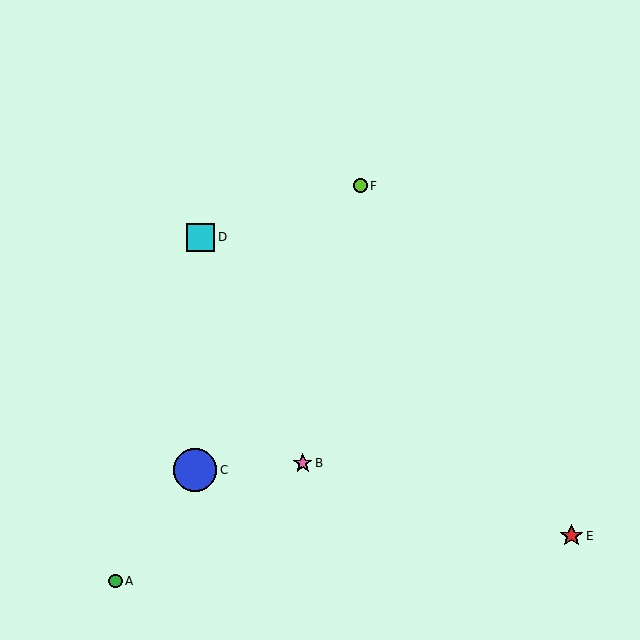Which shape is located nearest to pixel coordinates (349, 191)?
The lime circle (labeled F) at (360, 186) is nearest to that location.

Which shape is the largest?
The blue circle (labeled C) is the largest.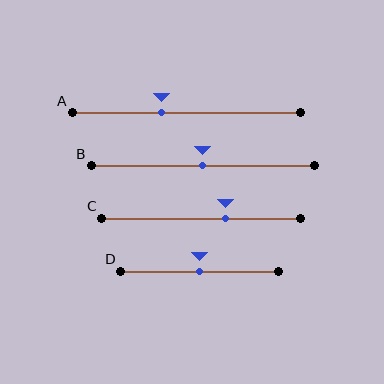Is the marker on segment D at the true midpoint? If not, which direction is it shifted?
Yes, the marker on segment D is at the true midpoint.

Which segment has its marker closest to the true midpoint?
Segment B has its marker closest to the true midpoint.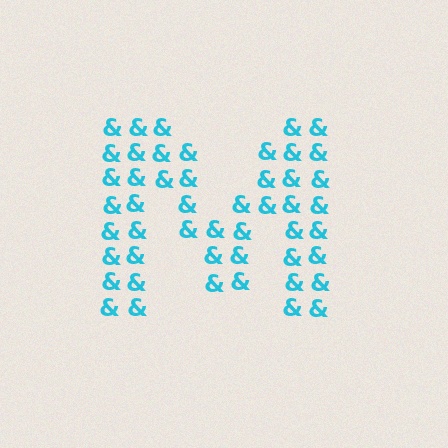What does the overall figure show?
The overall figure shows the letter M.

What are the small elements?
The small elements are ampersands.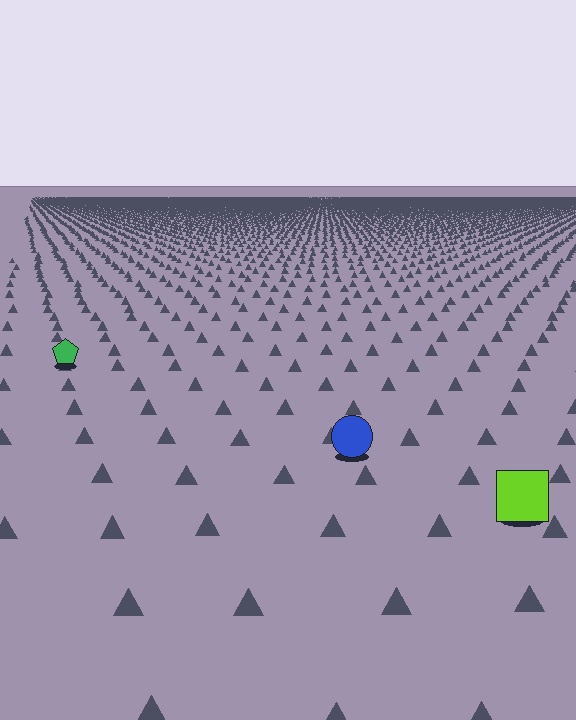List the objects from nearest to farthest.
From nearest to farthest: the lime square, the blue circle, the green pentagon.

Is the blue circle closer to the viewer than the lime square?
No. The lime square is closer — you can tell from the texture gradient: the ground texture is coarser near it.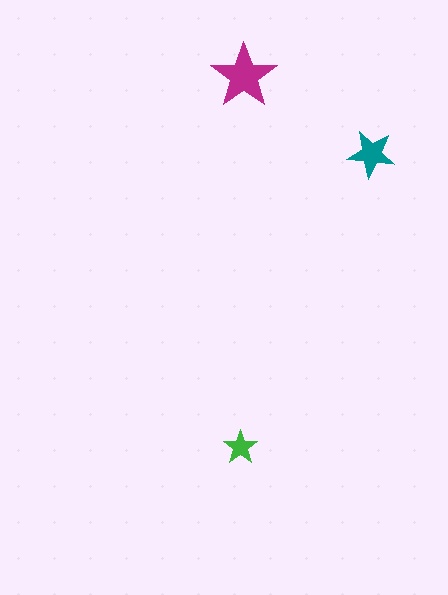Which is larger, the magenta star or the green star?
The magenta one.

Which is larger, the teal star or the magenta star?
The magenta one.